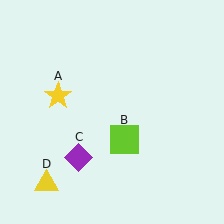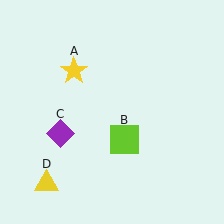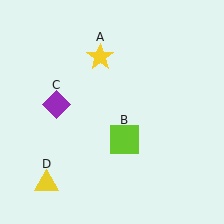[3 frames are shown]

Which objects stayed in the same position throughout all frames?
Lime square (object B) and yellow triangle (object D) remained stationary.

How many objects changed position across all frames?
2 objects changed position: yellow star (object A), purple diamond (object C).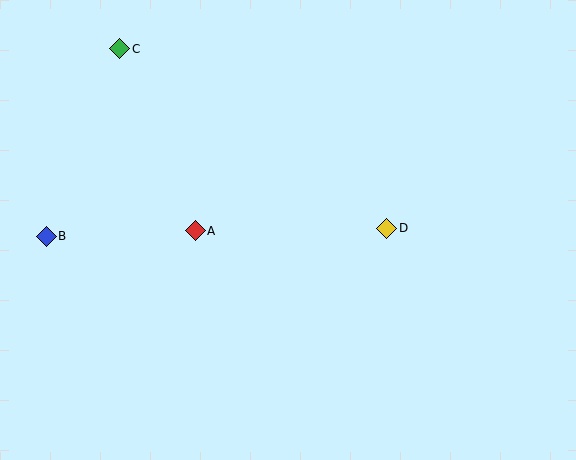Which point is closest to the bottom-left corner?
Point B is closest to the bottom-left corner.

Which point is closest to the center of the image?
Point A at (195, 231) is closest to the center.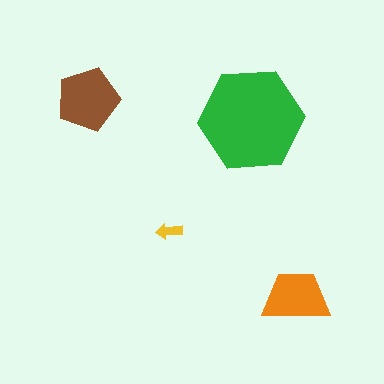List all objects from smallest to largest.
The yellow arrow, the orange trapezoid, the brown pentagon, the green hexagon.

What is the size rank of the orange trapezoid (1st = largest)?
3rd.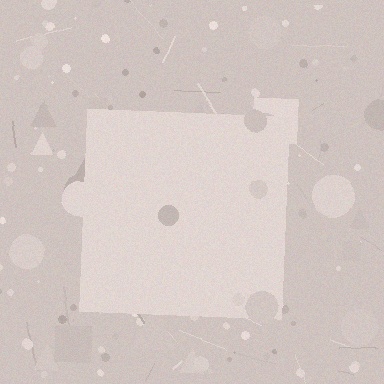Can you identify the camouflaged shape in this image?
The camouflaged shape is a square.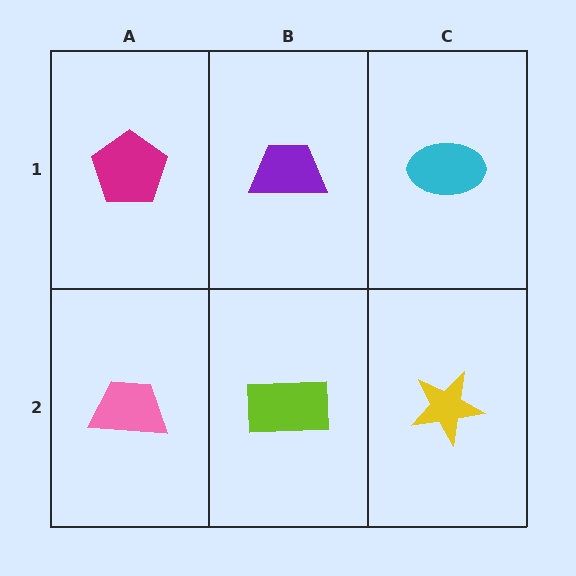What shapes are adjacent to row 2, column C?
A cyan ellipse (row 1, column C), a lime rectangle (row 2, column B).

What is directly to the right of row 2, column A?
A lime rectangle.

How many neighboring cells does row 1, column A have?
2.